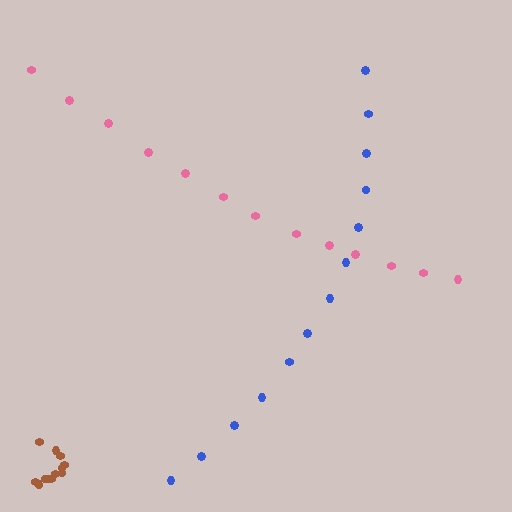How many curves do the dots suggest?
There are 3 distinct paths.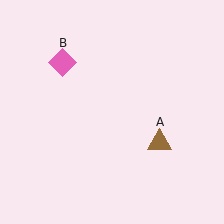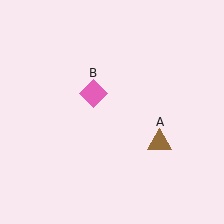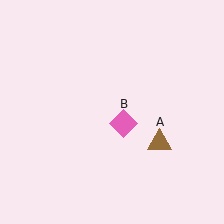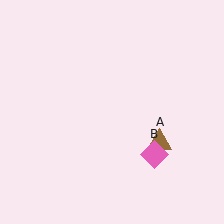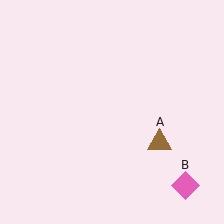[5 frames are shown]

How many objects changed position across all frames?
1 object changed position: pink diamond (object B).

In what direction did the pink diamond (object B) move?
The pink diamond (object B) moved down and to the right.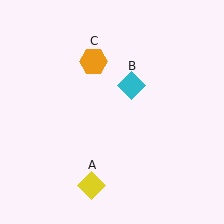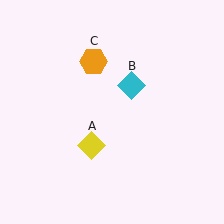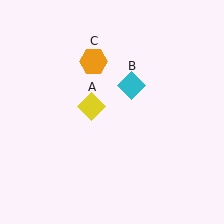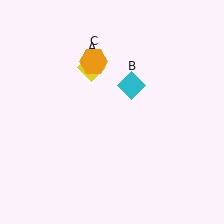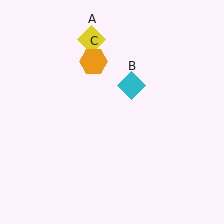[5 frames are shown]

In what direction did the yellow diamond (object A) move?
The yellow diamond (object A) moved up.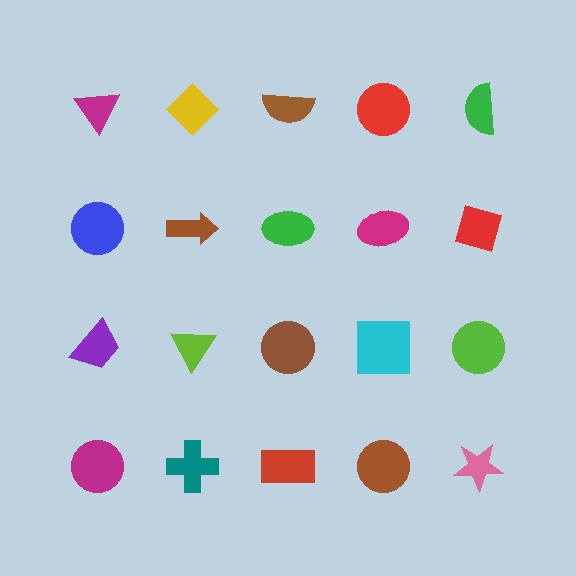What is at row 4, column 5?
A pink star.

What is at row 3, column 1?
A purple trapezoid.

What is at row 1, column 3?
A brown semicircle.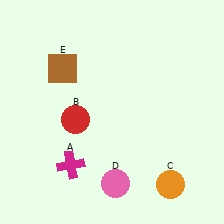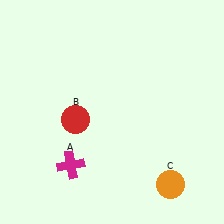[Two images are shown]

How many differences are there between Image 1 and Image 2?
There are 2 differences between the two images.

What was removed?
The pink circle (D), the brown square (E) were removed in Image 2.